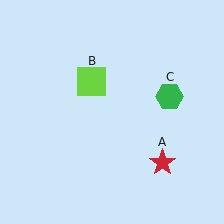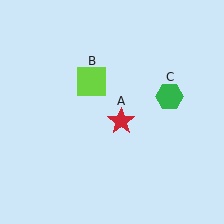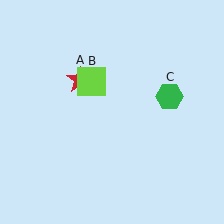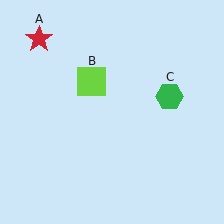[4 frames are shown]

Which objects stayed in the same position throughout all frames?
Lime square (object B) and green hexagon (object C) remained stationary.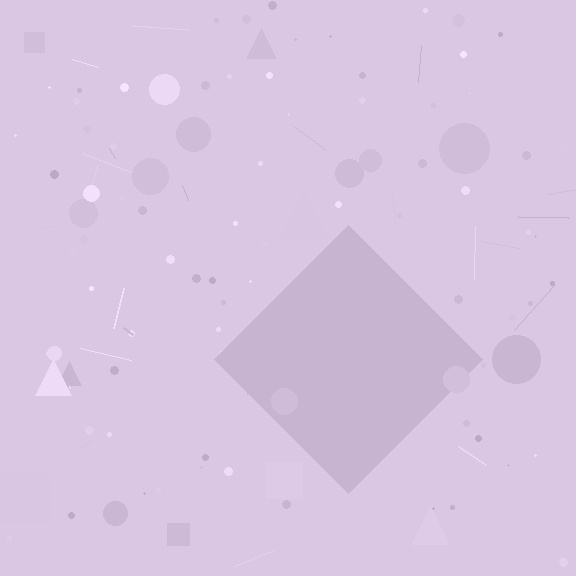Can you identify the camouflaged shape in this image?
The camouflaged shape is a diamond.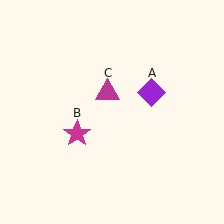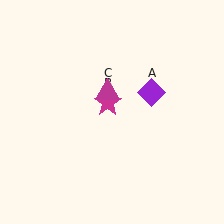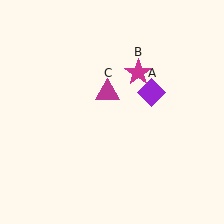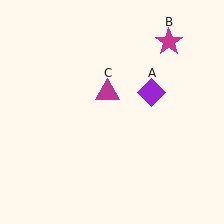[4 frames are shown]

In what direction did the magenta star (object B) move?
The magenta star (object B) moved up and to the right.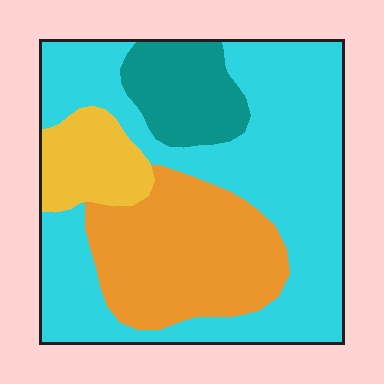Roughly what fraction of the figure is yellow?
Yellow takes up about one tenth (1/10) of the figure.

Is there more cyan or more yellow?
Cyan.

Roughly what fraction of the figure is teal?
Teal takes up about one eighth (1/8) of the figure.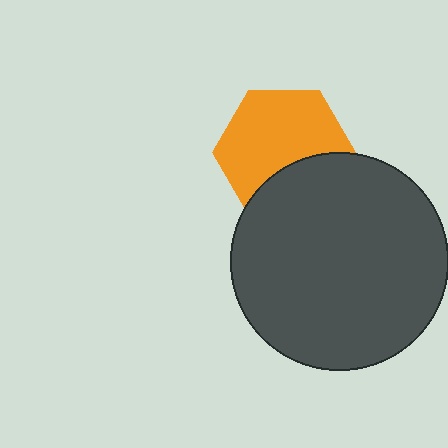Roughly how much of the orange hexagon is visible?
Most of it is visible (roughly 68%).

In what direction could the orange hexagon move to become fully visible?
The orange hexagon could move up. That would shift it out from behind the dark gray circle entirely.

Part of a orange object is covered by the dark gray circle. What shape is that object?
It is a hexagon.